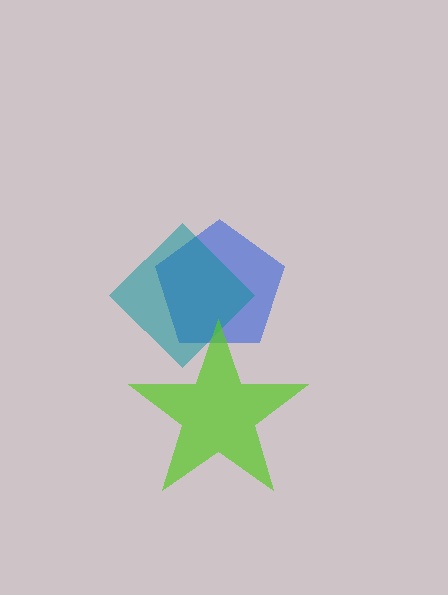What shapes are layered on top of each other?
The layered shapes are: a blue pentagon, a teal diamond, a lime star.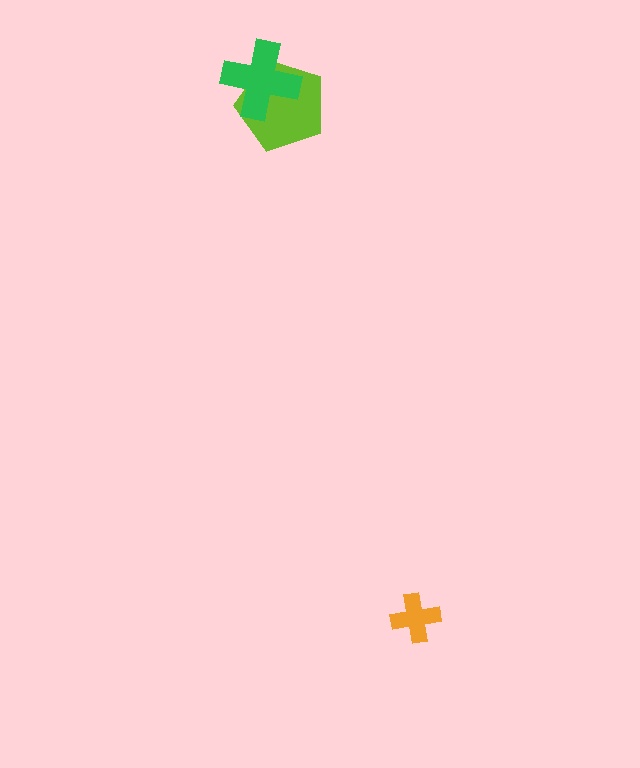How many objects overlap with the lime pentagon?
1 object overlaps with the lime pentagon.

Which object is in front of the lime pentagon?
The green cross is in front of the lime pentagon.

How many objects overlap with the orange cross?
0 objects overlap with the orange cross.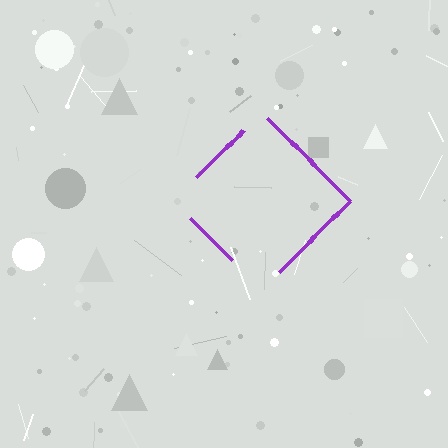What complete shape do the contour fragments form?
The contour fragments form a diamond.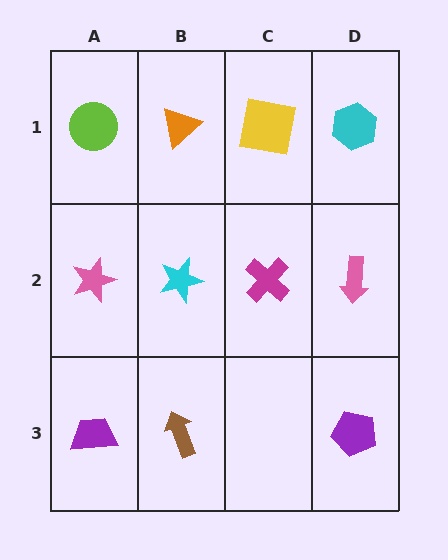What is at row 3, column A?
A purple trapezoid.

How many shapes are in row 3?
3 shapes.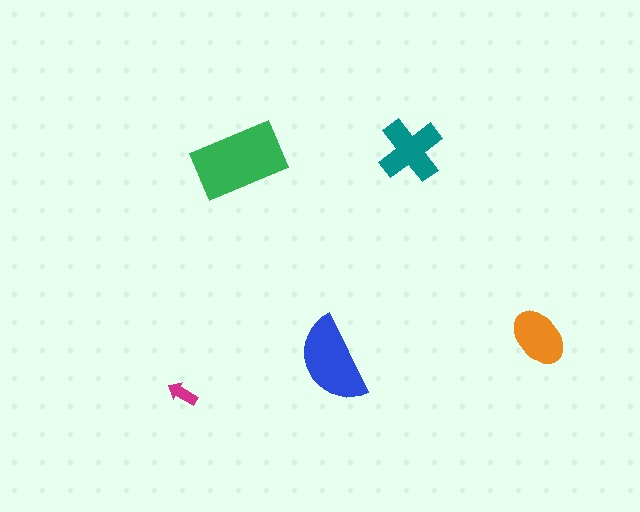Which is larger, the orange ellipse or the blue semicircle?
The blue semicircle.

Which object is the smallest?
The magenta arrow.